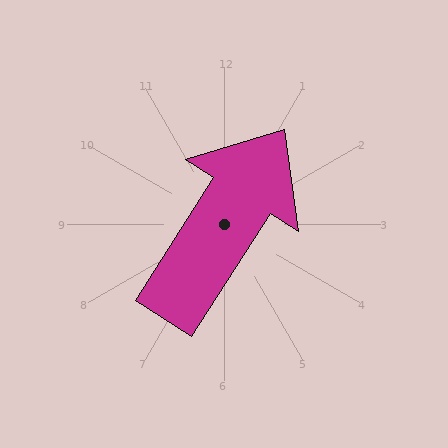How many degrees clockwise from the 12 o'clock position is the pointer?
Approximately 33 degrees.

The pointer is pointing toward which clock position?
Roughly 1 o'clock.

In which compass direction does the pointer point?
Northeast.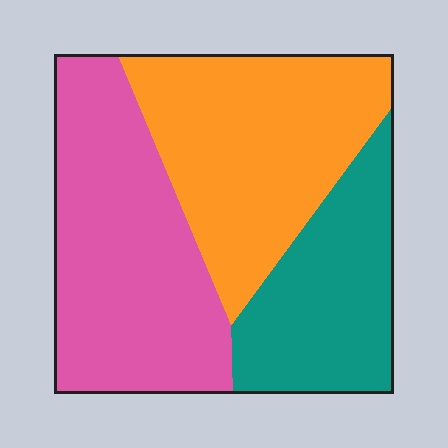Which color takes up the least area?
Teal, at roughly 25%.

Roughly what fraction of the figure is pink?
Pink covers around 40% of the figure.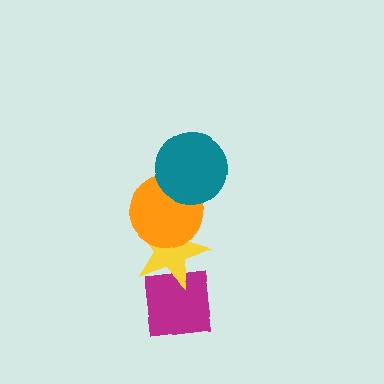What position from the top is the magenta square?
The magenta square is 4th from the top.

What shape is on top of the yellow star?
The orange circle is on top of the yellow star.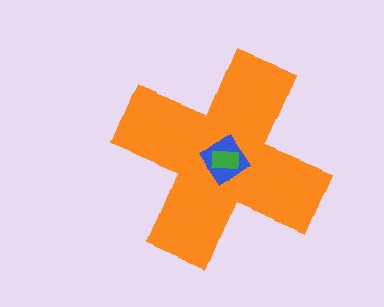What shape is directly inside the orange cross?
The blue diamond.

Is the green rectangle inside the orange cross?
Yes.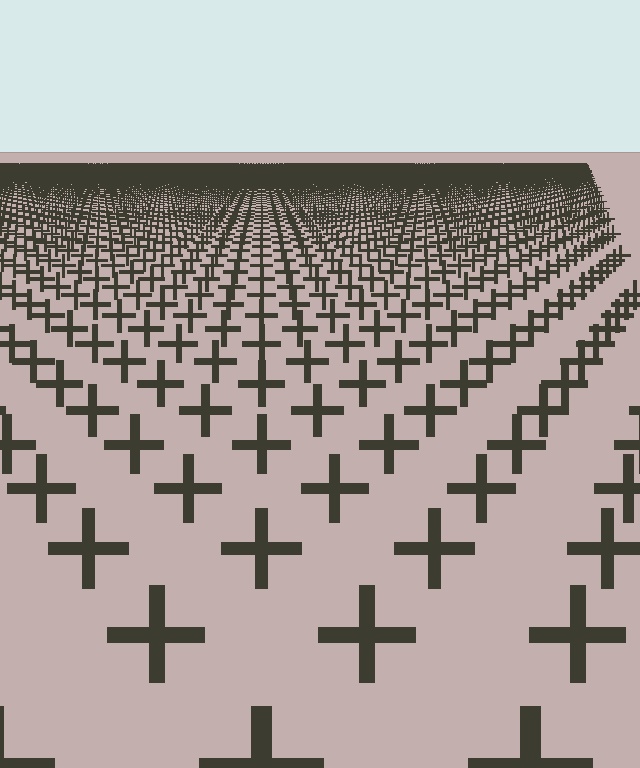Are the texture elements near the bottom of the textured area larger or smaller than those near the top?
Larger. Near the bottom, elements are closer to the viewer and appear at a bigger on-screen size.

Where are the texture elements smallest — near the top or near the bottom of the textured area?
Near the top.